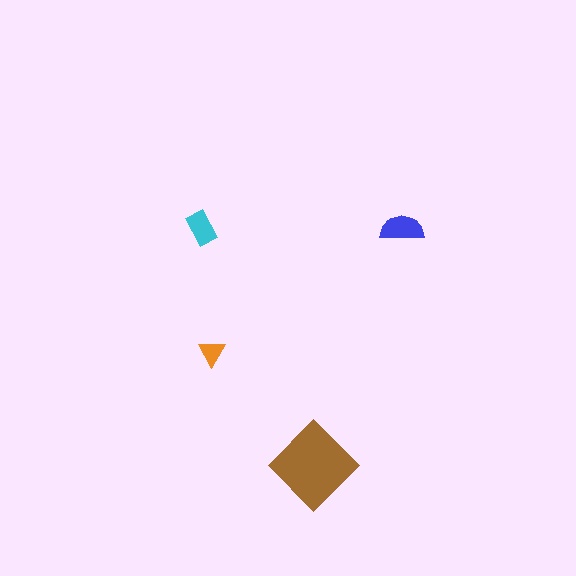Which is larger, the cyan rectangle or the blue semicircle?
The blue semicircle.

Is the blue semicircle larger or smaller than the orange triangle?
Larger.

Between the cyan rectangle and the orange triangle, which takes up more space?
The cyan rectangle.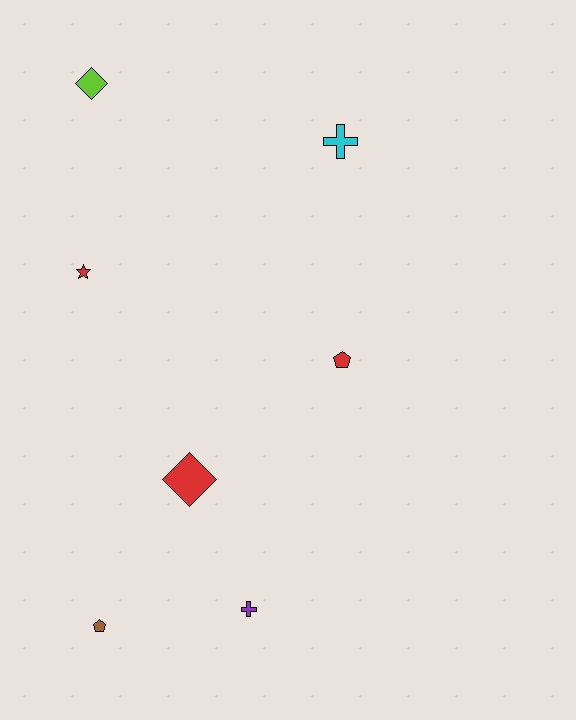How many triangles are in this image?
There are no triangles.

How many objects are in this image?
There are 7 objects.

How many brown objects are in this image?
There is 1 brown object.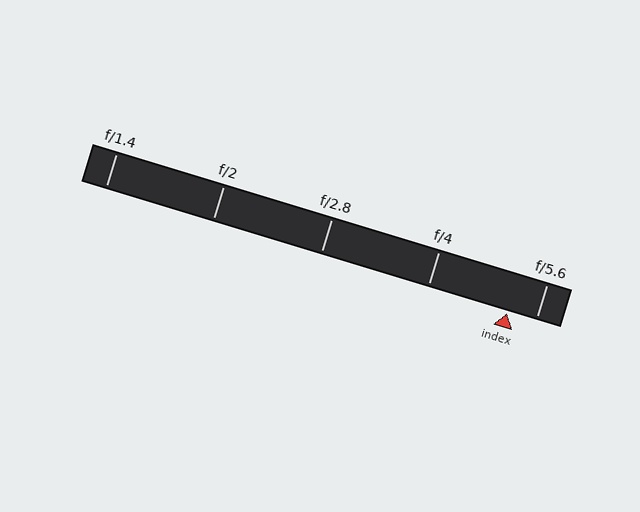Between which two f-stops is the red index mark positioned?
The index mark is between f/4 and f/5.6.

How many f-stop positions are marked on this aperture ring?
There are 5 f-stop positions marked.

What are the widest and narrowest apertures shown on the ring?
The widest aperture shown is f/1.4 and the narrowest is f/5.6.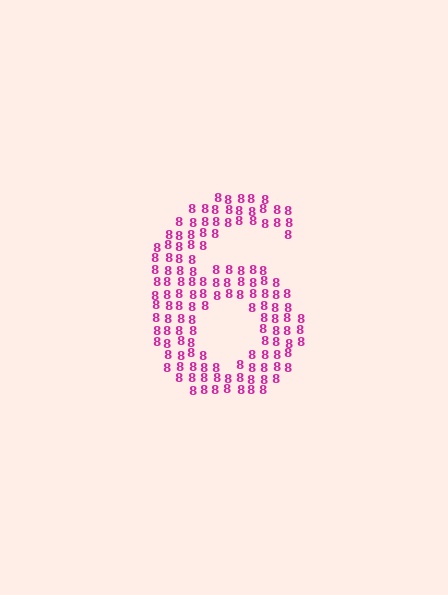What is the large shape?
The large shape is the digit 6.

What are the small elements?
The small elements are digit 8's.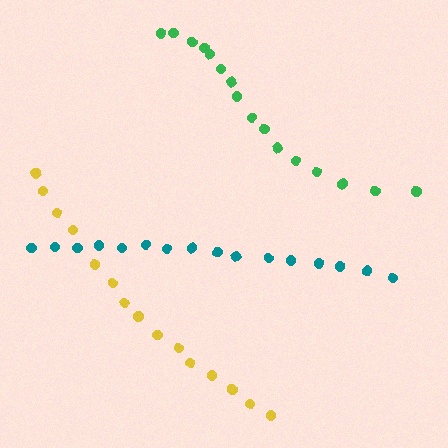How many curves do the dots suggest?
There are 3 distinct paths.